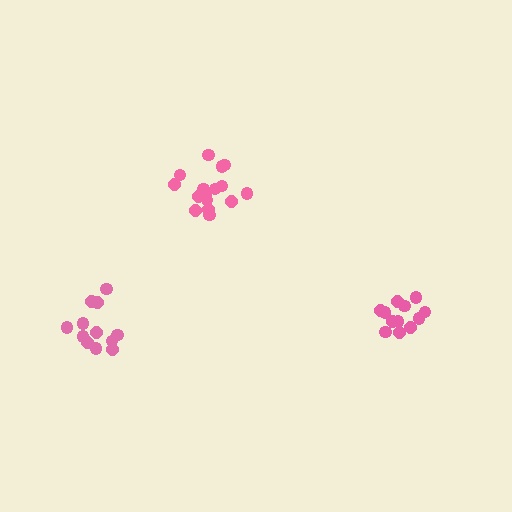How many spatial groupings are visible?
There are 3 spatial groupings.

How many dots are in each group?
Group 1: 17 dots, Group 2: 12 dots, Group 3: 12 dots (41 total).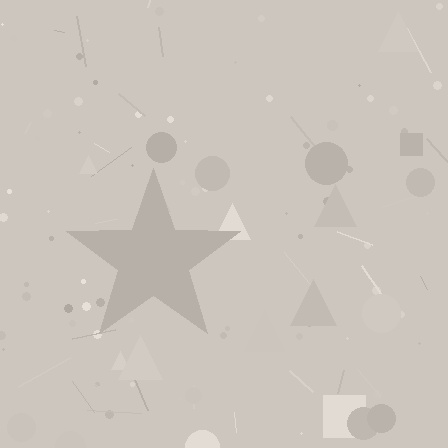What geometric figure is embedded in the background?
A star is embedded in the background.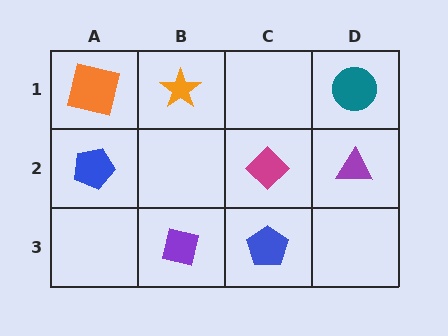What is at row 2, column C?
A magenta diamond.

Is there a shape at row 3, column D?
No, that cell is empty.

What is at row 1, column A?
An orange square.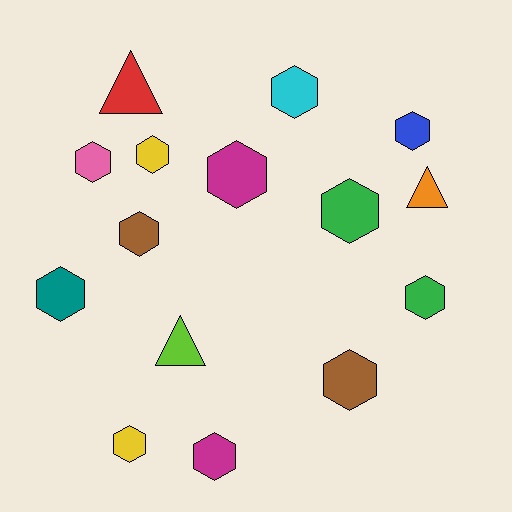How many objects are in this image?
There are 15 objects.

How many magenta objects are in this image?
There are 2 magenta objects.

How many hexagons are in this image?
There are 12 hexagons.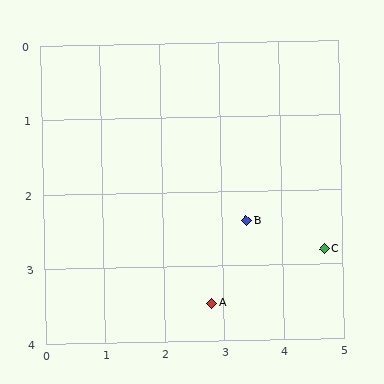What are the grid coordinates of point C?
Point C is at approximately (4.7, 2.8).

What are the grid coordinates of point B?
Point B is at approximately (3.4, 2.4).